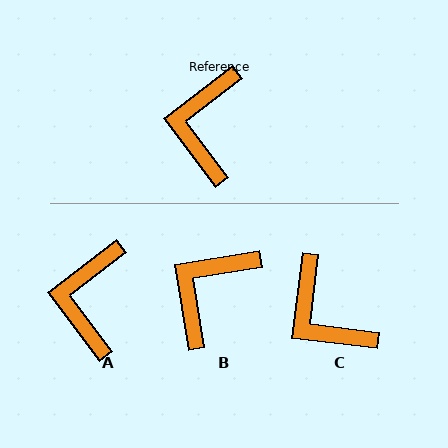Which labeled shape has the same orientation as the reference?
A.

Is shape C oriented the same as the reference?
No, it is off by about 46 degrees.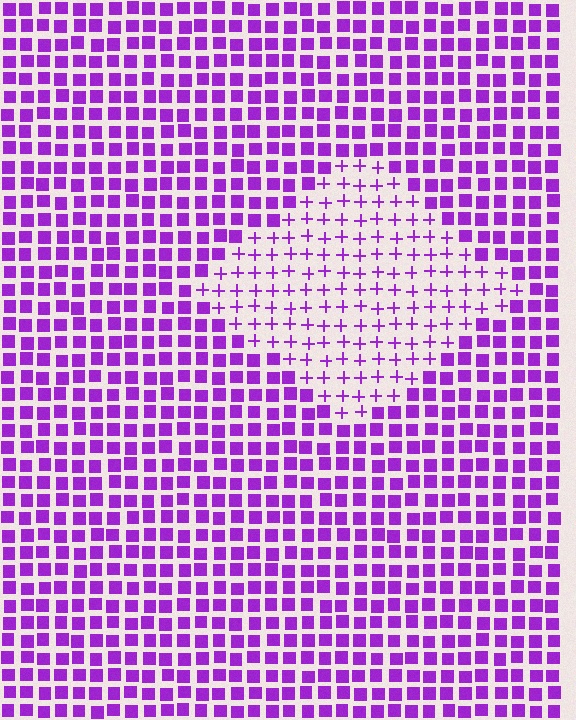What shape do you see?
I see a diamond.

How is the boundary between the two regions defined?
The boundary is defined by a change in element shape: plus signs inside vs. squares outside. All elements share the same color and spacing.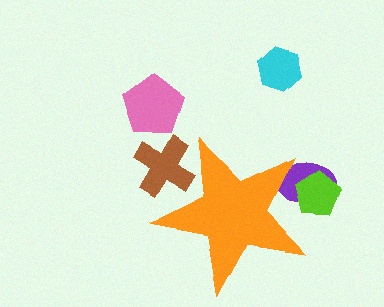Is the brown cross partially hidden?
Yes, the brown cross is partially hidden behind the orange star.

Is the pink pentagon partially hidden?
No, the pink pentagon is fully visible.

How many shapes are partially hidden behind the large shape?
3 shapes are partially hidden.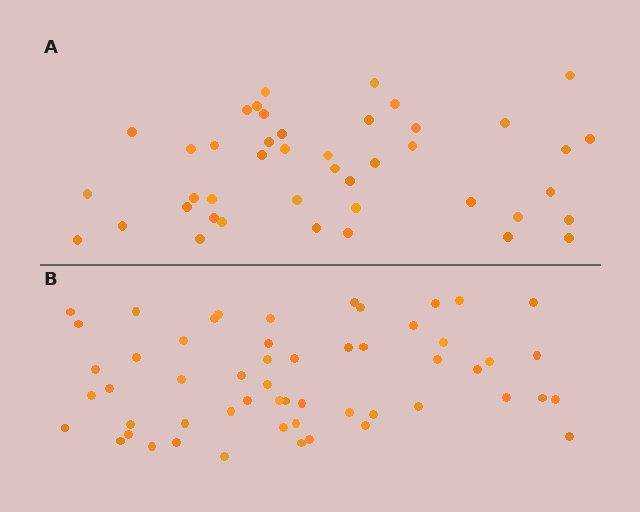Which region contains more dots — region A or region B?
Region B (the bottom region) has more dots.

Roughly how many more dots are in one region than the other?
Region B has roughly 12 or so more dots than region A.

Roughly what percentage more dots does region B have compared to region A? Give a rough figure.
About 30% more.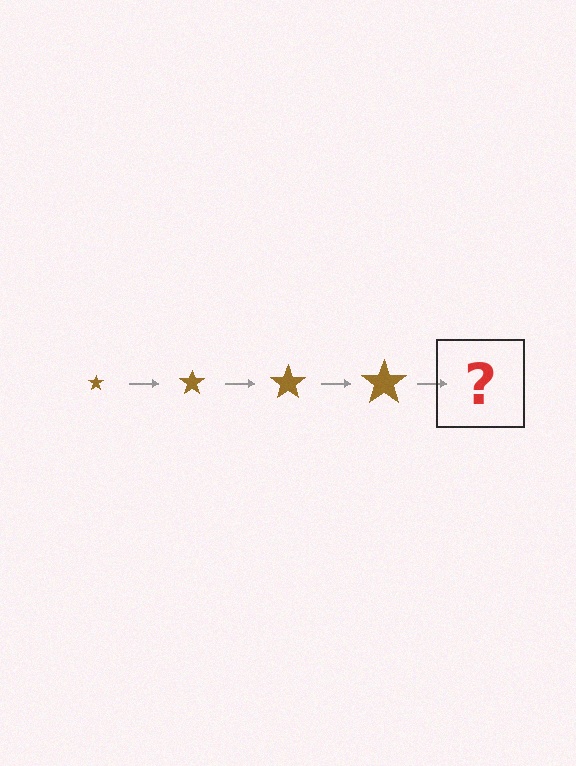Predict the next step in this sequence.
The next step is a brown star, larger than the previous one.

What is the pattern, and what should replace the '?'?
The pattern is that the star gets progressively larger each step. The '?' should be a brown star, larger than the previous one.